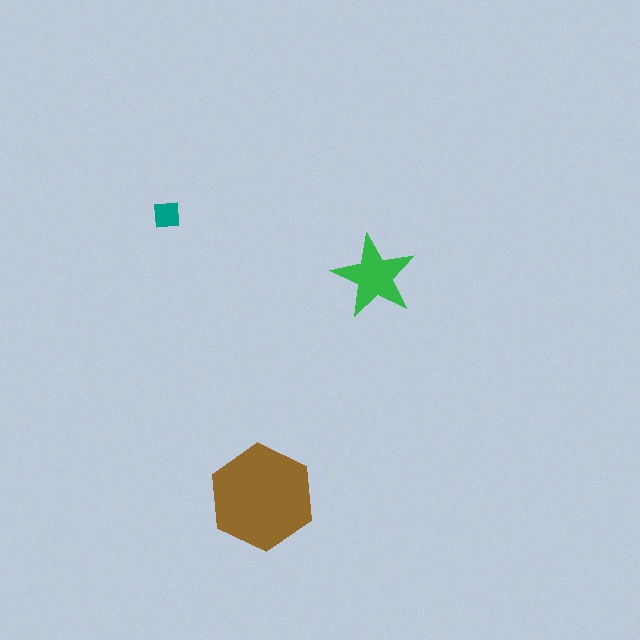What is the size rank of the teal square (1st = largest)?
3rd.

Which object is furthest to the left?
The teal square is leftmost.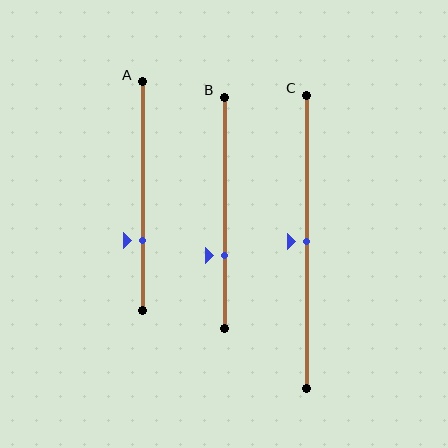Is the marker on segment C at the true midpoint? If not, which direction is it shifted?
Yes, the marker on segment C is at the true midpoint.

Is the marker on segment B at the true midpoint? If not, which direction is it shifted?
No, the marker on segment B is shifted downward by about 18% of the segment length.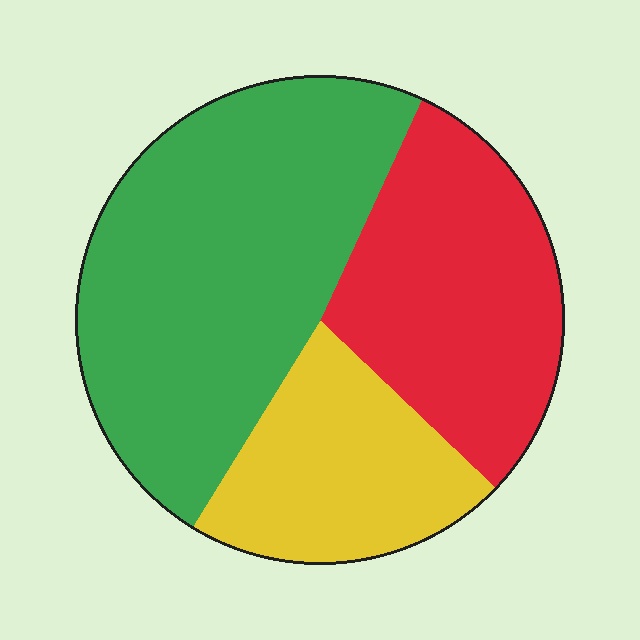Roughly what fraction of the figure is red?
Red covers about 30% of the figure.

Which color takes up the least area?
Yellow, at roughly 20%.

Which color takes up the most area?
Green, at roughly 50%.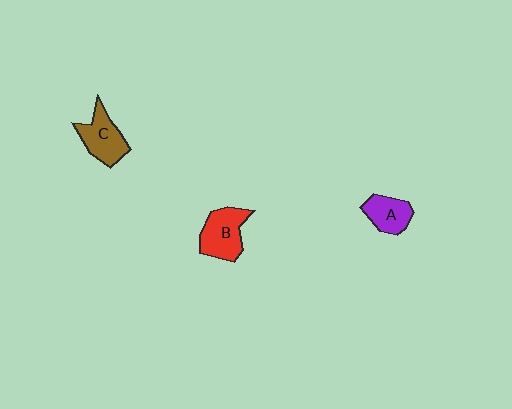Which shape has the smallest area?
Shape A (purple).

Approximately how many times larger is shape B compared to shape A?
Approximately 1.4 times.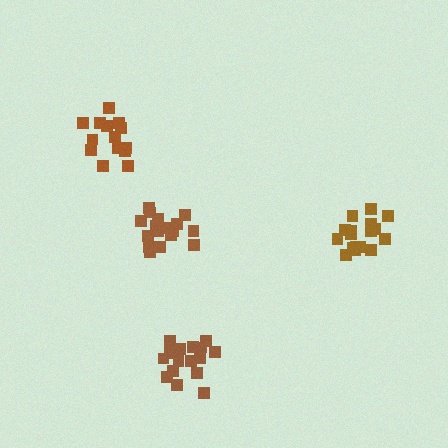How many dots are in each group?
Group 1: 17 dots, Group 2: 17 dots, Group 3: 14 dots, Group 4: 17 dots (65 total).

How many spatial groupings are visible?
There are 4 spatial groupings.